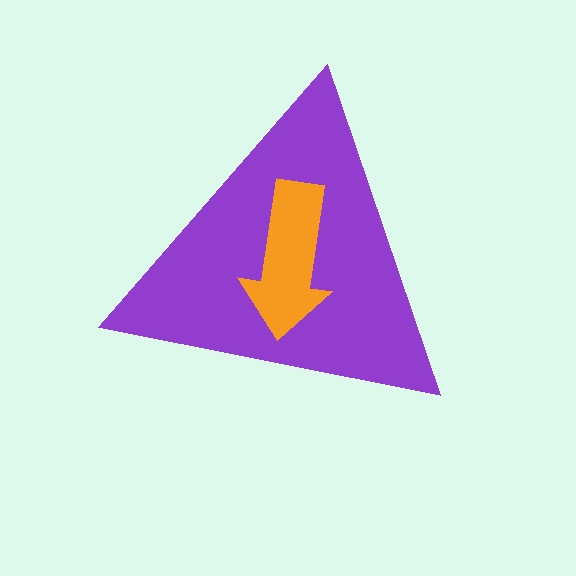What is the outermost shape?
The purple triangle.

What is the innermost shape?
The orange arrow.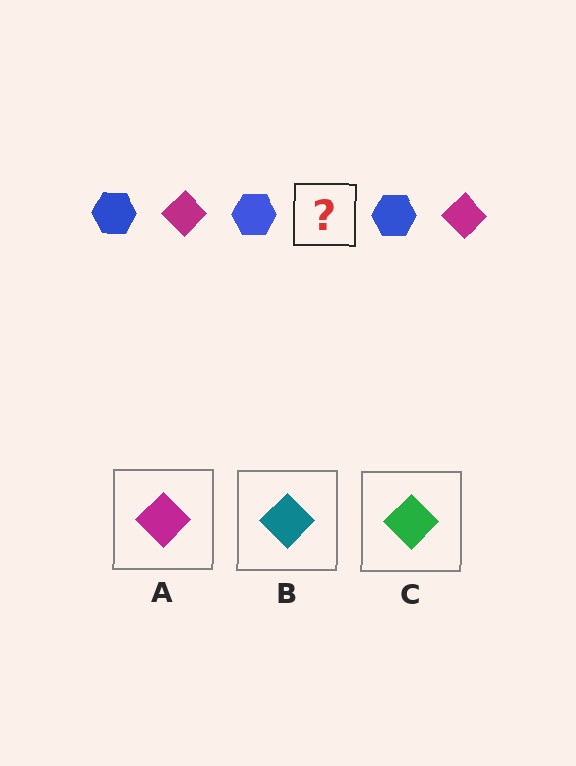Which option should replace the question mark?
Option A.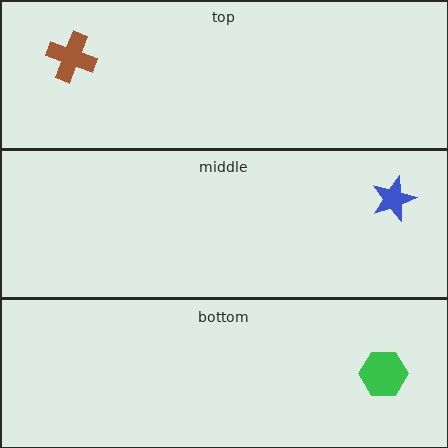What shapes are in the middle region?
The blue star.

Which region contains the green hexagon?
The bottom region.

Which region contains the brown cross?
The top region.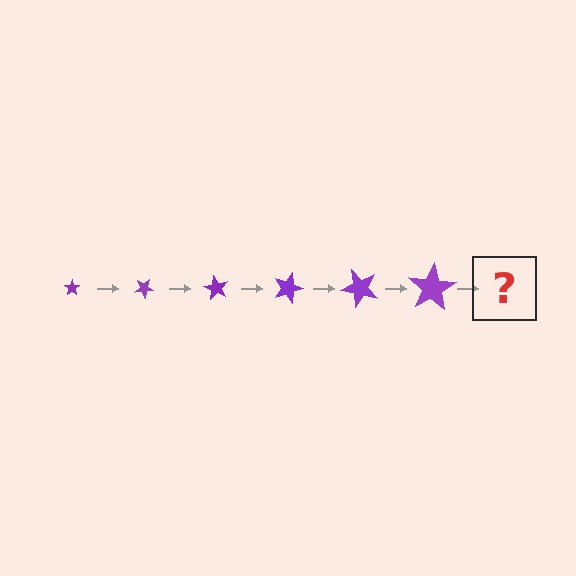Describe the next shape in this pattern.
It should be a star, larger than the previous one and rotated 180 degrees from the start.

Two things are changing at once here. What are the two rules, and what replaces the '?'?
The two rules are that the star grows larger each step and it rotates 30 degrees each step. The '?' should be a star, larger than the previous one and rotated 180 degrees from the start.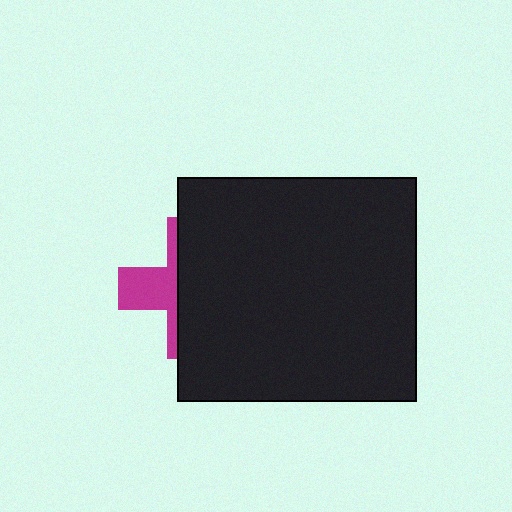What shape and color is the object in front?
The object in front is a black rectangle.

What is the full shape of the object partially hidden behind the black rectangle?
The partially hidden object is a magenta cross.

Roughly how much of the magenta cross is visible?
A small part of it is visible (roughly 35%).